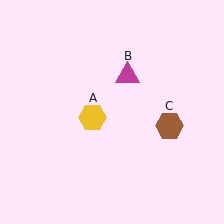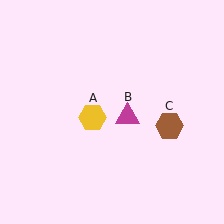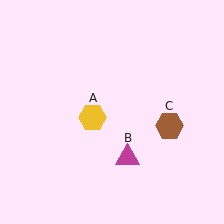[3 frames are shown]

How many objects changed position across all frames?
1 object changed position: magenta triangle (object B).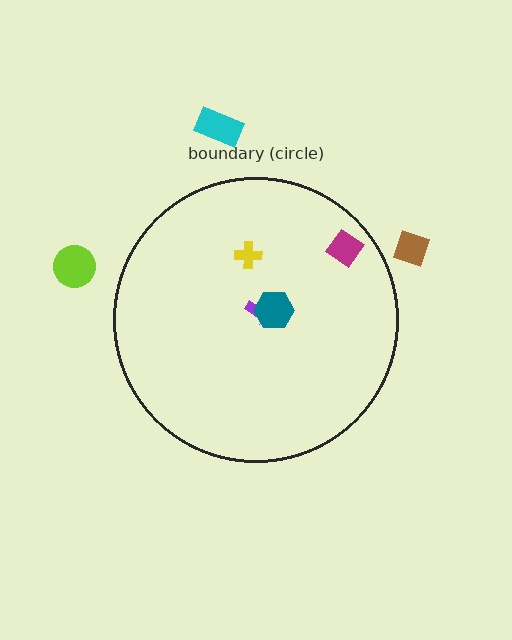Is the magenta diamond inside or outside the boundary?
Inside.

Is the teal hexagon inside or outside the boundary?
Inside.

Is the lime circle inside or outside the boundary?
Outside.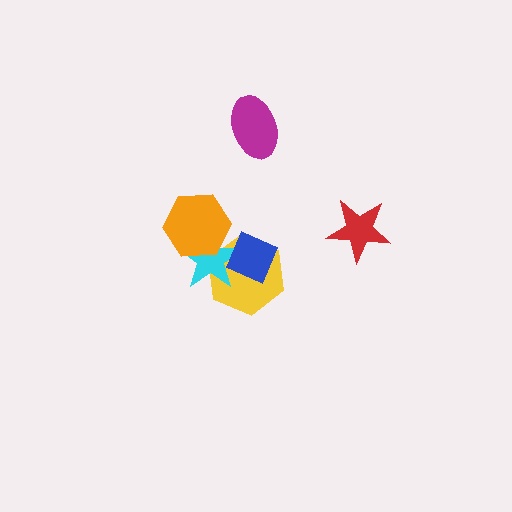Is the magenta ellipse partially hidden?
No, no other shape covers it.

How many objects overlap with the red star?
0 objects overlap with the red star.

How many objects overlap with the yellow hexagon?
2 objects overlap with the yellow hexagon.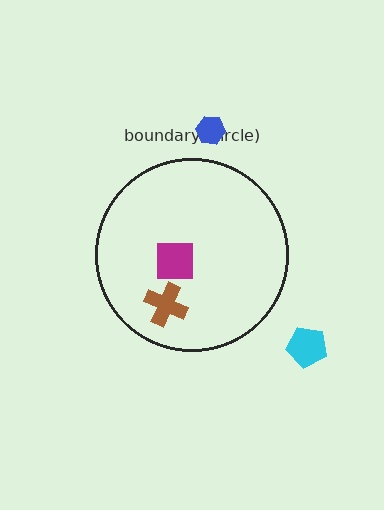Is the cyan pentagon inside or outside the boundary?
Outside.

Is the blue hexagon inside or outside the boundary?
Outside.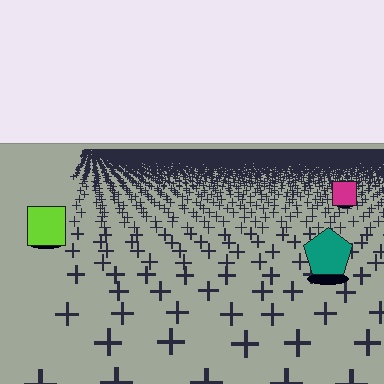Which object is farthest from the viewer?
The magenta square is farthest from the viewer. It appears smaller and the ground texture around it is denser.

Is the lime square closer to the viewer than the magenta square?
Yes. The lime square is closer — you can tell from the texture gradient: the ground texture is coarser near it.